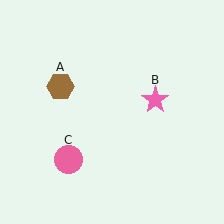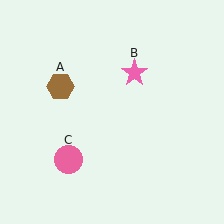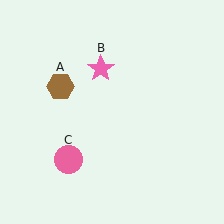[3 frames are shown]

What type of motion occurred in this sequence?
The pink star (object B) rotated counterclockwise around the center of the scene.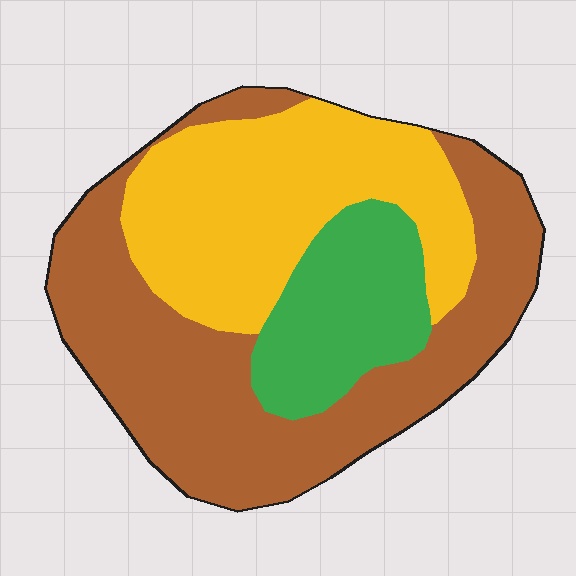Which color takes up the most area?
Brown, at roughly 45%.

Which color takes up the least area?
Green, at roughly 20%.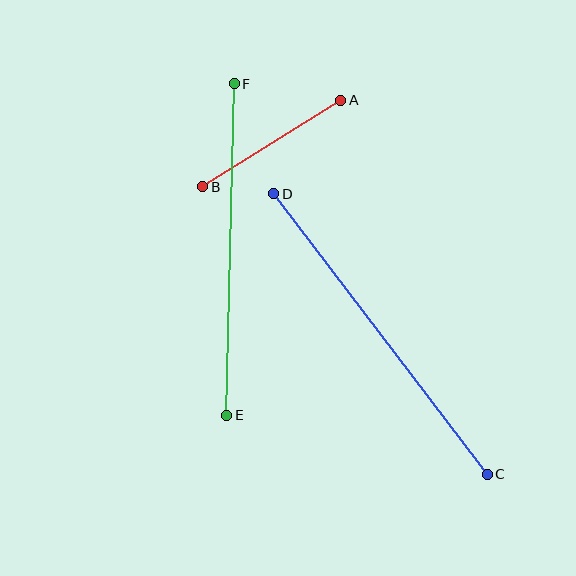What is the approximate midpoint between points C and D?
The midpoint is at approximately (380, 334) pixels.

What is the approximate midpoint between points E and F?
The midpoint is at approximately (231, 249) pixels.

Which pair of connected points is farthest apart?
Points C and D are farthest apart.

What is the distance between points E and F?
The distance is approximately 332 pixels.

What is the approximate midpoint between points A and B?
The midpoint is at approximately (272, 143) pixels.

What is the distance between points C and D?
The distance is approximately 352 pixels.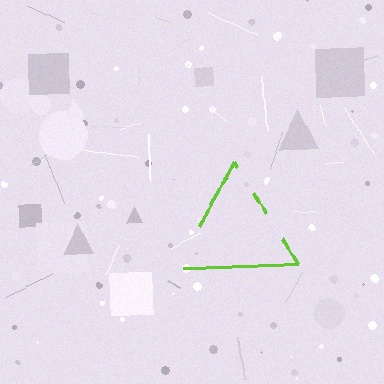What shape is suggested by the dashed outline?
The dashed outline suggests a triangle.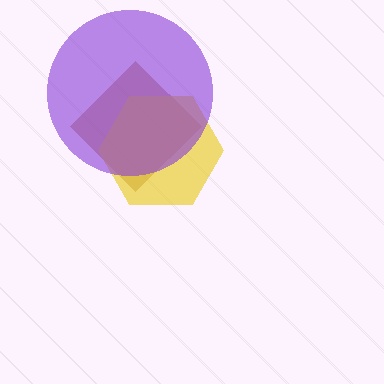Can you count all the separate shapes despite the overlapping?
Yes, there are 3 separate shapes.